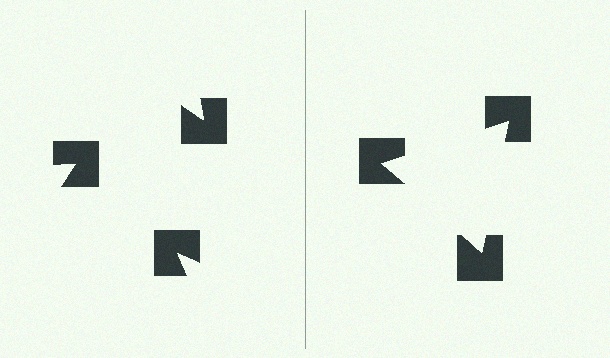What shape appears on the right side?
An illusory triangle.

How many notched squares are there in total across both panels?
6 — 3 on each side.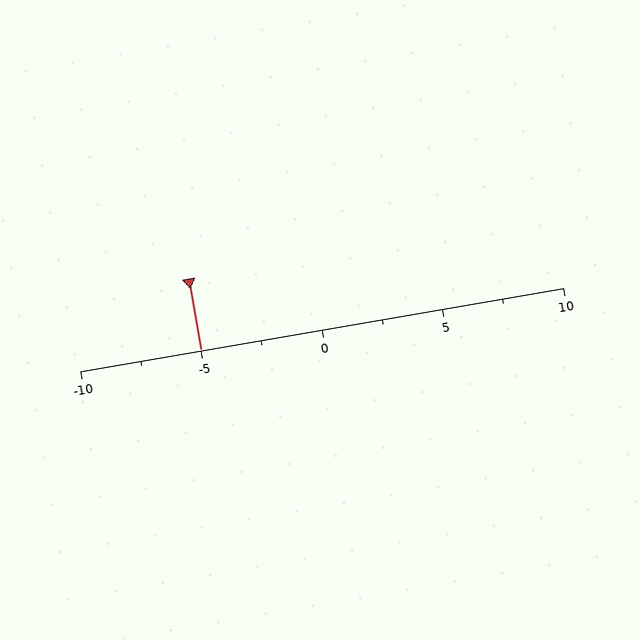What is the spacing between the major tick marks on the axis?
The major ticks are spaced 5 apart.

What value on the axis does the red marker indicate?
The marker indicates approximately -5.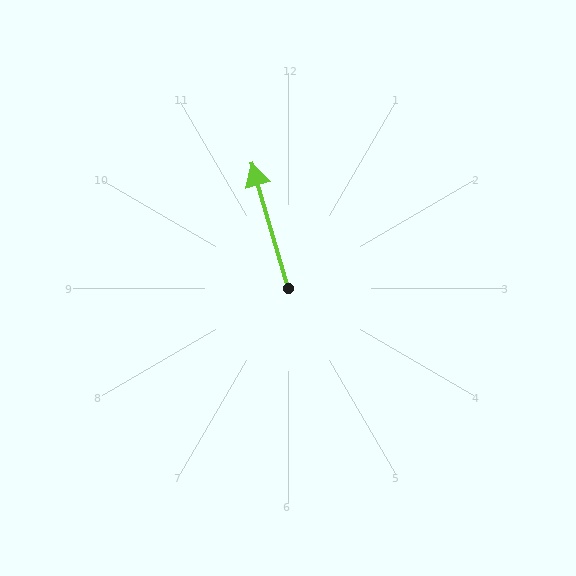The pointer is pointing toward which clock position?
Roughly 11 o'clock.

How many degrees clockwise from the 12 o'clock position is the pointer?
Approximately 344 degrees.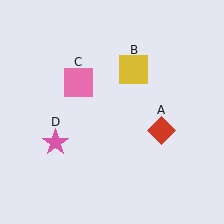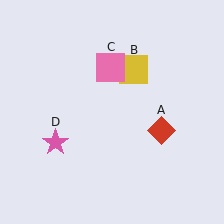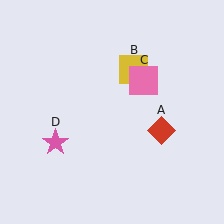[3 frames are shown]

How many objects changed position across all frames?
1 object changed position: pink square (object C).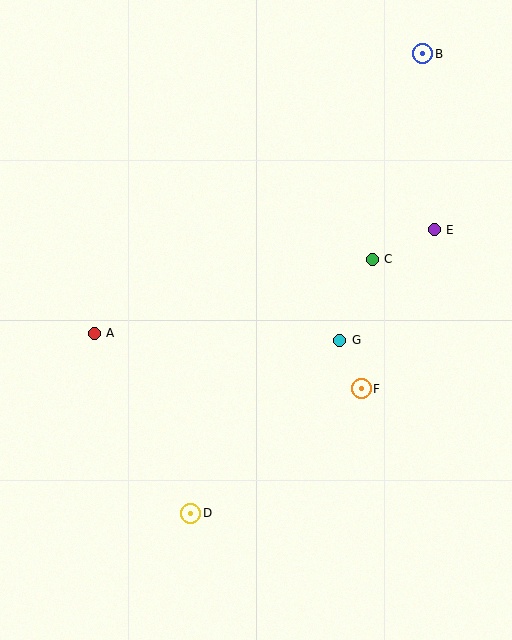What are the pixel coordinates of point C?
Point C is at (372, 259).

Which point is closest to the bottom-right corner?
Point F is closest to the bottom-right corner.